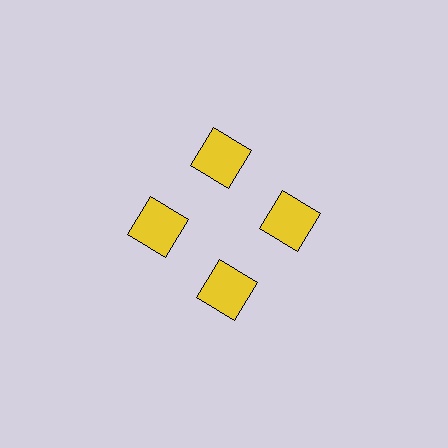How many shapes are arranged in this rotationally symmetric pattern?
There are 4 shapes, arranged in 4 groups of 1.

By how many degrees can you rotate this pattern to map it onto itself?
The pattern maps onto itself every 90 degrees of rotation.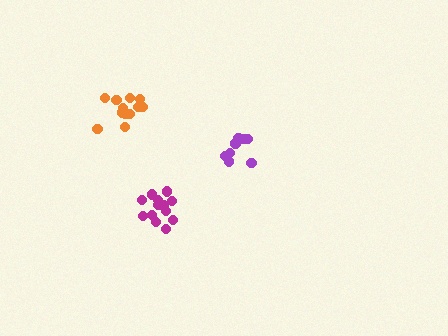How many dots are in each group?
Group 1: 13 dots, Group 2: 8 dots, Group 3: 12 dots (33 total).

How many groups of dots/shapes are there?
There are 3 groups.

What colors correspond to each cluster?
The clusters are colored: magenta, purple, orange.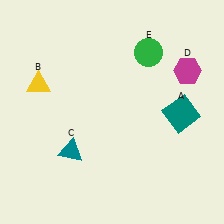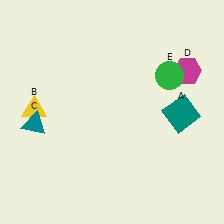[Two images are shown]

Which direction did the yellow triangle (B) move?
The yellow triangle (B) moved down.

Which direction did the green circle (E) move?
The green circle (E) moved down.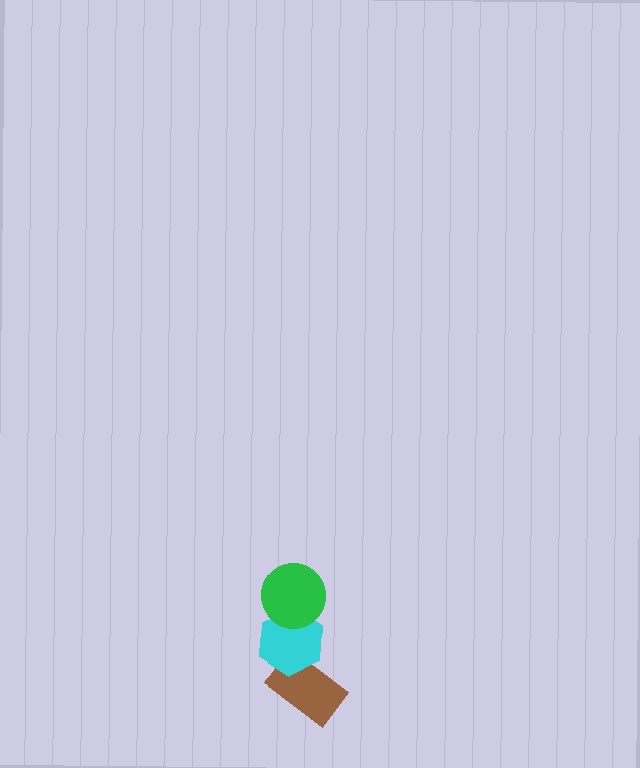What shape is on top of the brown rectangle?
The cyan hexagon is on top of the brown rectangle.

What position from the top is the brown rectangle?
The brown rectangle is 3rd from the top.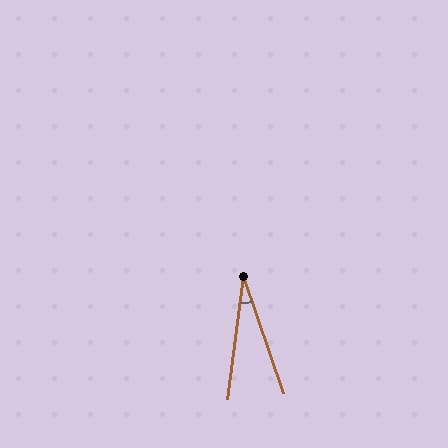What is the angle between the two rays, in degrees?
Approximately 26 degrees.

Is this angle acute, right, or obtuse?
It is acute.